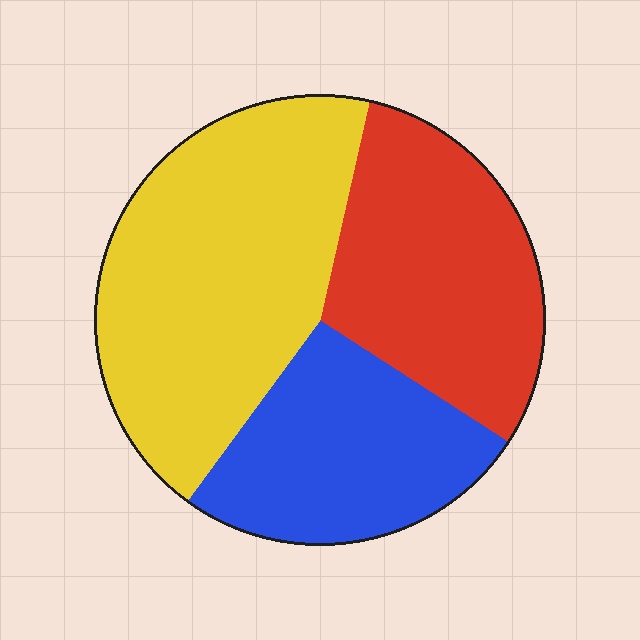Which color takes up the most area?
Yellow, at roughly 45%.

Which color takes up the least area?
Blue, at roughly 25%.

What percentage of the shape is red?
Red takes up about one third (1/3) of the shape.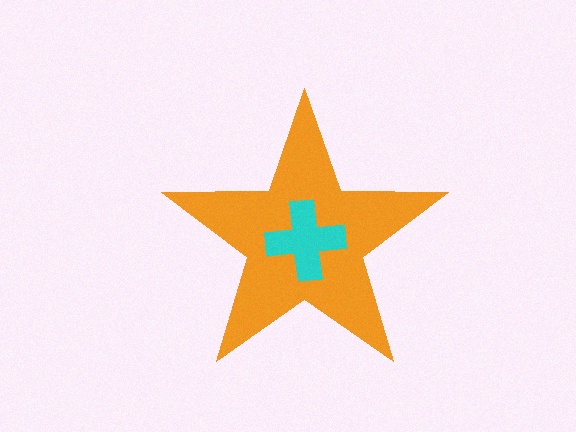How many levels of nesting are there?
2.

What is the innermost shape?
The cyan cross.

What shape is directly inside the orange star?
The cyan cross.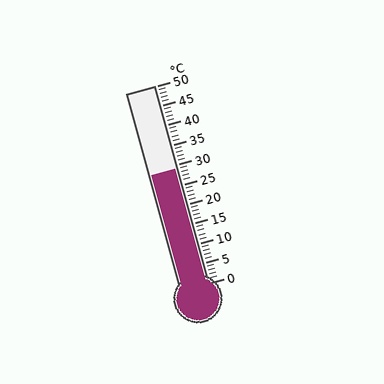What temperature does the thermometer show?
The thermometer shows approximately 29°C.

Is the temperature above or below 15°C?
The temperature is above 15°C.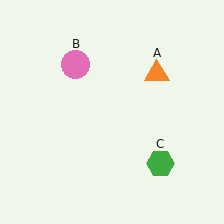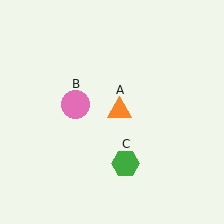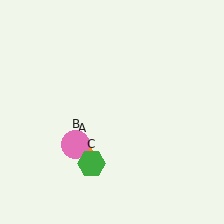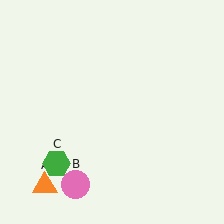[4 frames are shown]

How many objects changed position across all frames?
3 objects changed position: orange triangle (object A), pink circle (object B), green hexagon (object C).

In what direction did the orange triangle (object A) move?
The orange triangle (object A) moved down and to the left.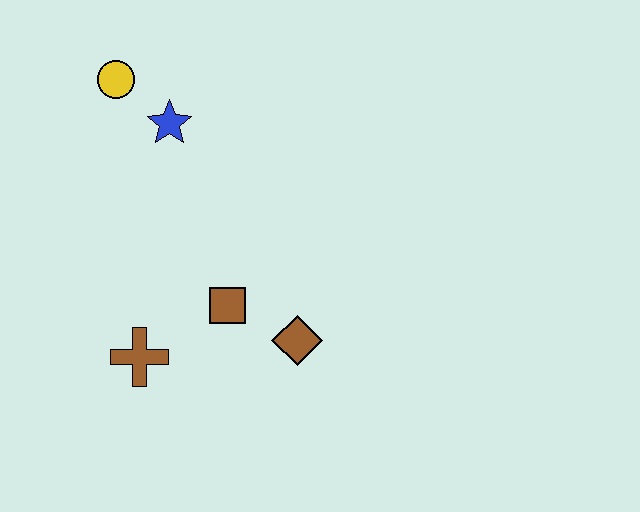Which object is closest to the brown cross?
The brown square is closest to the brown cross.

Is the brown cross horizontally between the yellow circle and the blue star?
Yes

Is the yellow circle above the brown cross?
Yes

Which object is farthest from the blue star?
The brown diamond is farthest from the blue star.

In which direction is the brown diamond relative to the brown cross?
The brown diamond is to the right of the brown cross.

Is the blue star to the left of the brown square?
Yes